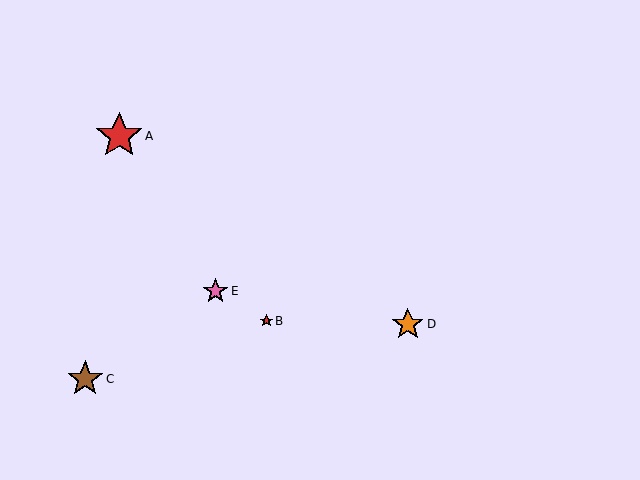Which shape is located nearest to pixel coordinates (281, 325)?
The red star (labeled B) at (266, 321) is nearest to that location.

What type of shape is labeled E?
Shape E is a pink star.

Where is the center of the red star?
The center of the red star is at (119, 136).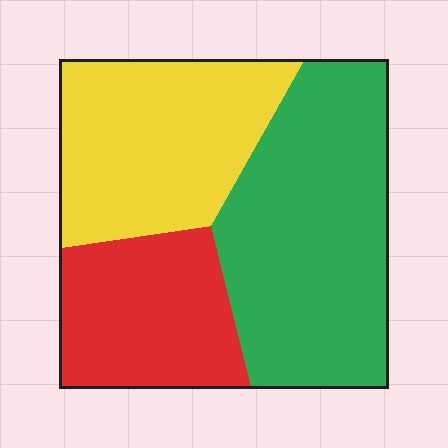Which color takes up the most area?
Green, at roughly 45%.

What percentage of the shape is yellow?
Yellow covers around 30% of the shape.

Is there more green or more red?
Green.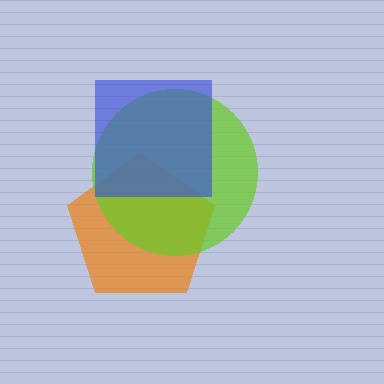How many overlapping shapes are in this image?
There are 3 overlapping shapes in the image.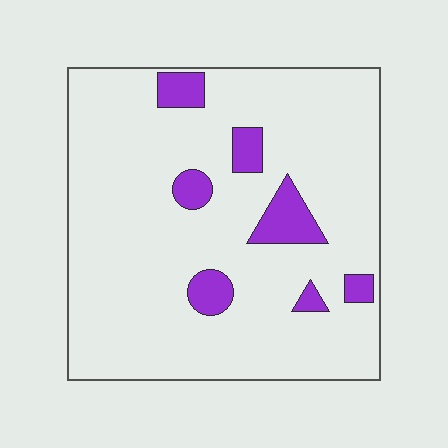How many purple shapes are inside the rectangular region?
7.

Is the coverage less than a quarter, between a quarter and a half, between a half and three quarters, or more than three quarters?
Less than a quarter.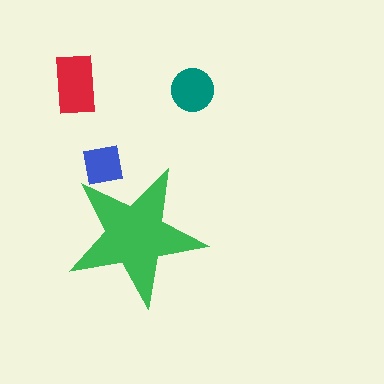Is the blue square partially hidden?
Yes, the blue square is partially hidden behind the green star.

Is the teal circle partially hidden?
No, the teal circle is fully visible.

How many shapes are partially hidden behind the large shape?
1 shape is partially hidden.